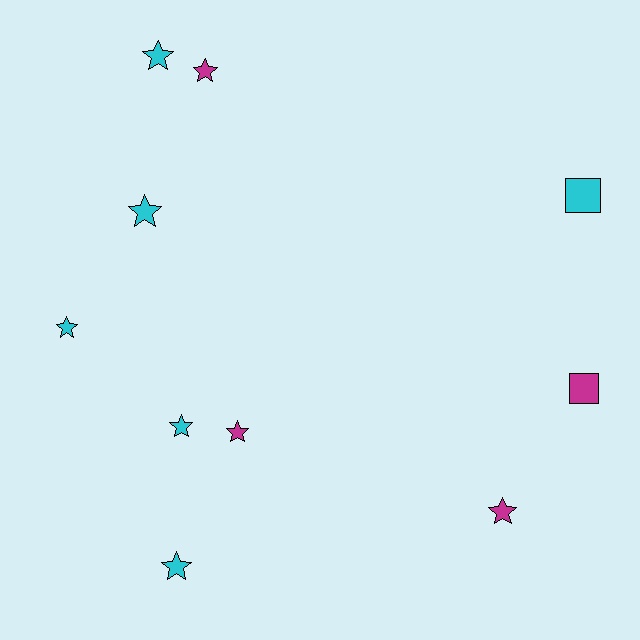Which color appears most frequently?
Cyan, with 6 objects.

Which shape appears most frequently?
Star, with 8 objects.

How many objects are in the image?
There are 10 objects.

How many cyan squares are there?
There is 1 cyan square.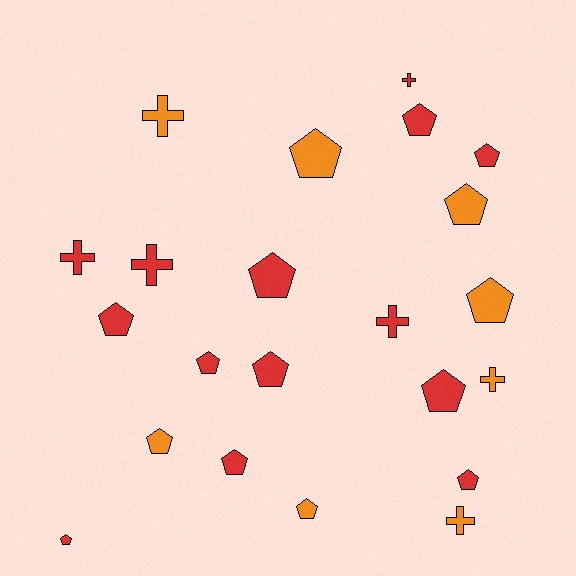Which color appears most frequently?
Red, with 14 objects.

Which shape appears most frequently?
Pentagon, with 15 objects.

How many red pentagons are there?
There are 10 red pentagons.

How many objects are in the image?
There are 22 objects.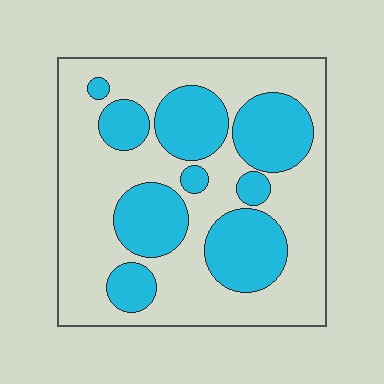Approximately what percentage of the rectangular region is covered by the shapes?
Approximately 35%.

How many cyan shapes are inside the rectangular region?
9.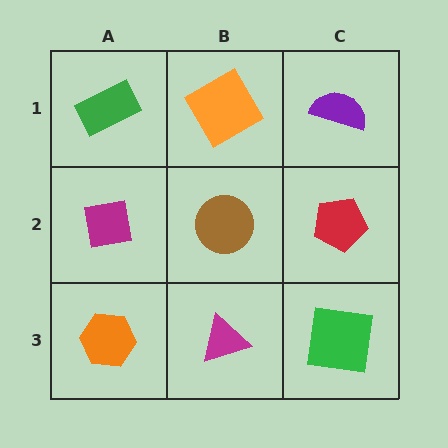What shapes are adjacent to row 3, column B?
A brown circle (row 2, column B), an orange hexagon (row 3, column A), a green square (row 3, column C).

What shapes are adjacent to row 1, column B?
A brown circle (row 2, column B), a green rectangle (row 1, column A), a purple semicircle (row 1, column C).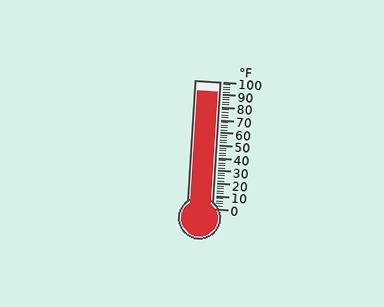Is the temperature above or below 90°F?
The temperature is above 90°F.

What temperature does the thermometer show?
The thermometer shows approximately 92°F.